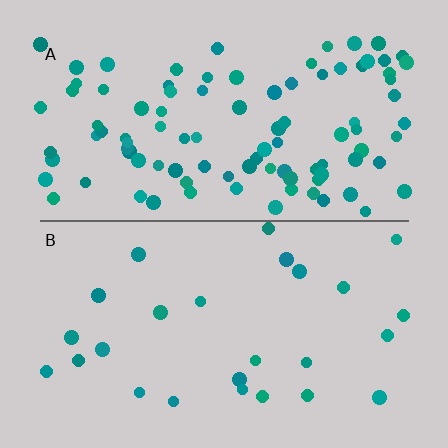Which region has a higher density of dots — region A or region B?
A (the top).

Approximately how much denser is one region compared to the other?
Approximately 3.8× — region A over region B.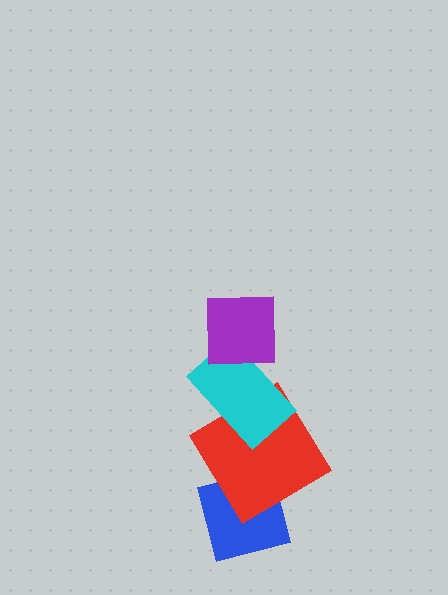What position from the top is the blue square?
The blue square is 4th from the top.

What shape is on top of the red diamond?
The cyan rectangle is on top of the red diamond.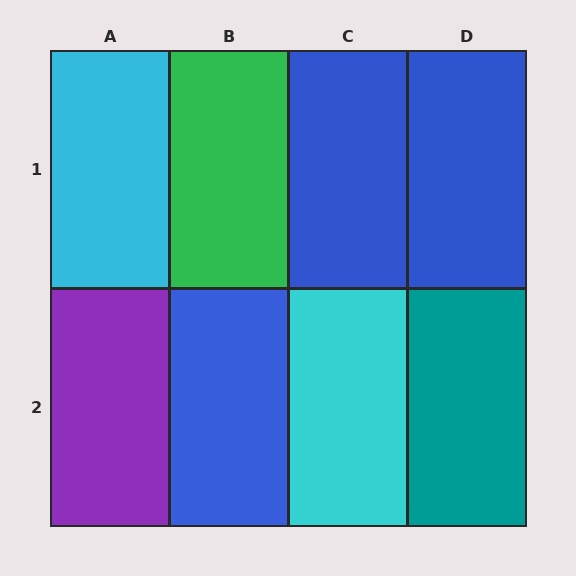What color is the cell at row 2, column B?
Blue.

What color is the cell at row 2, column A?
Purple.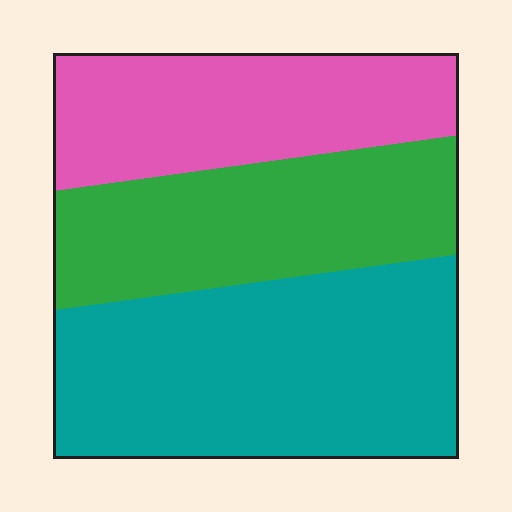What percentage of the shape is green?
Green covers 29% of the shape.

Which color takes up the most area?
Teal, at roughly 45%.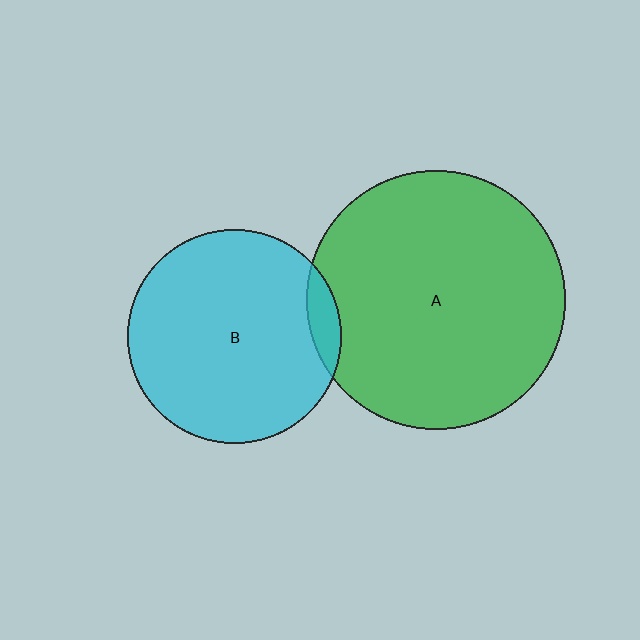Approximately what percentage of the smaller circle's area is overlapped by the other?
Approximately 5%.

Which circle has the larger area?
Circle A (green).